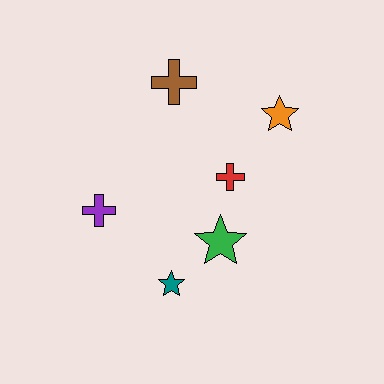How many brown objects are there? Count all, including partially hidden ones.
There is 1 brown object.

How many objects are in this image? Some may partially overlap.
There are 6 objects.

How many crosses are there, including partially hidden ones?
There are 3 crosses.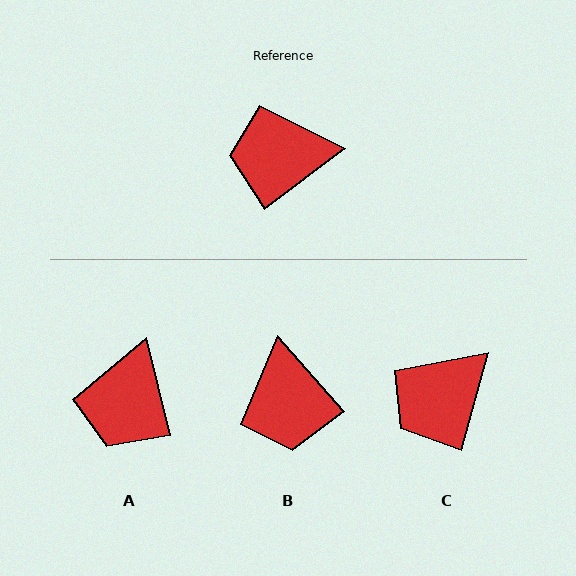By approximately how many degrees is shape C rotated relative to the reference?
Approximately 37 degrees counter-clockwise.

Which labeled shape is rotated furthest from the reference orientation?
B, about 94 degrees away.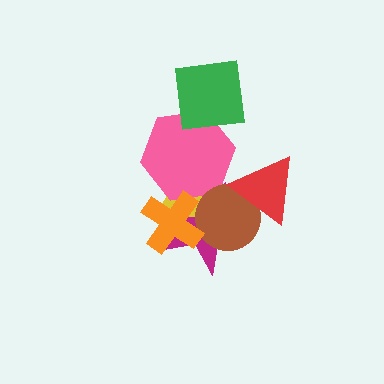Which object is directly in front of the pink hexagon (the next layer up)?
The green square is directly in front of the pink hexagon.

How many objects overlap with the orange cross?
4 objects overlap with the orange cross.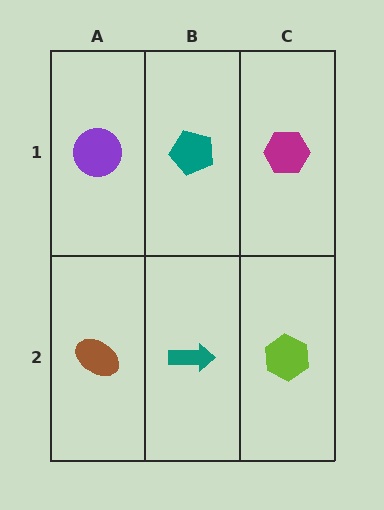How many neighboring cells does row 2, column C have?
2.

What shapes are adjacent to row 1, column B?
A teal arrow (row 2, column B), a purple circle (row 1, column A), a magenta hexagon (row 1, column C).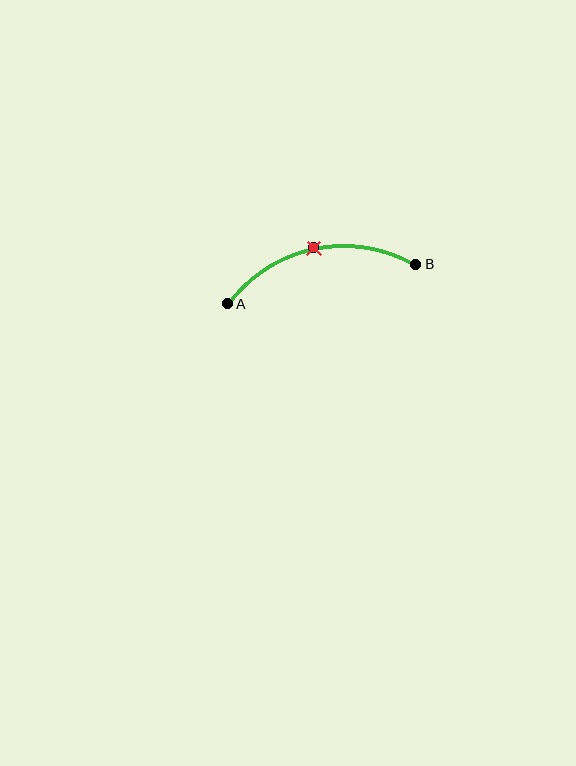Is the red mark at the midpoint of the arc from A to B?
Yes. The red mark lies on the arc at equal arc-length from both A and B — it is the arc midpoint.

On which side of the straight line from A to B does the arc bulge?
The arc bulges above the straight line connecting A and B.